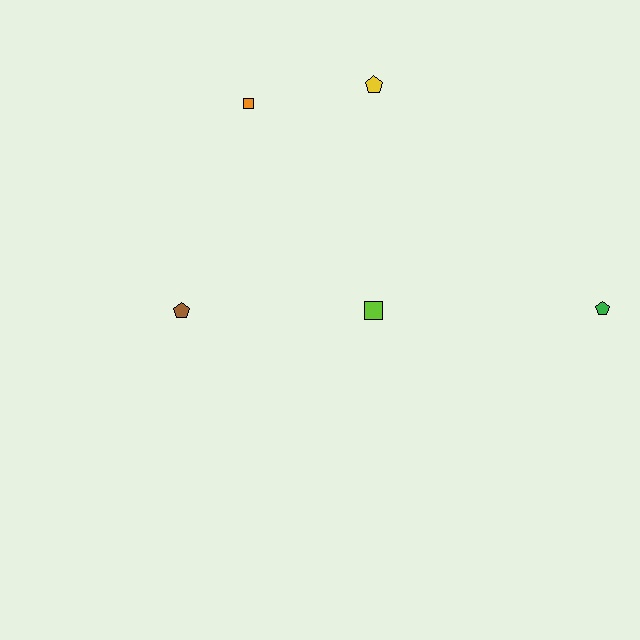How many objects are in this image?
There are 5 objects.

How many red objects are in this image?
There are no red objects.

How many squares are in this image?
There are 2 squares.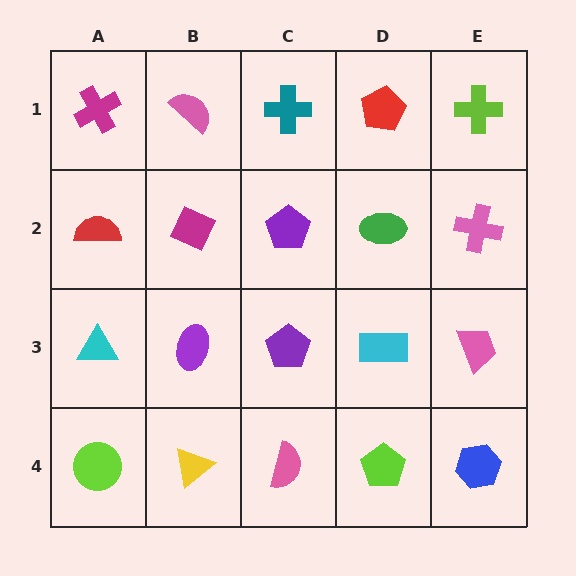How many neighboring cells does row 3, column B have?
4.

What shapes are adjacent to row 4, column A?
A cyan triangle (row 3, column A), a yellow triangle (row 4, column B).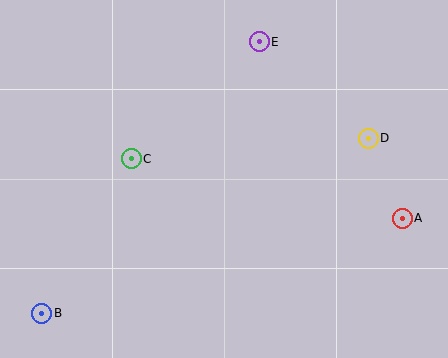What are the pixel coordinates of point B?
Point B is at (42, 313).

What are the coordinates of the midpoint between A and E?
The midpoint between A and E is at (331, 130).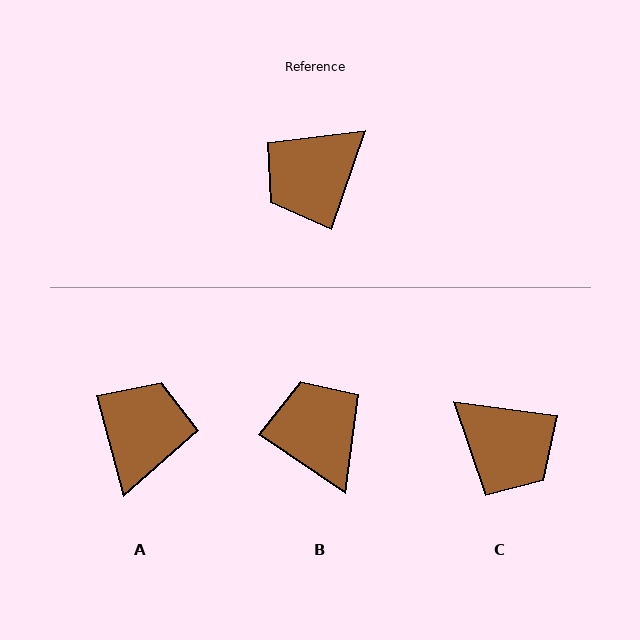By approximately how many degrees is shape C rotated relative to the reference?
Approximately 101 degrees counter-clockwise.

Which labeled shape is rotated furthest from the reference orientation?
A, about 145 degrees away.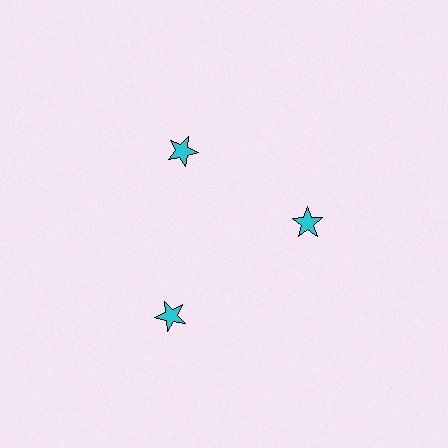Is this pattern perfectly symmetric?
No. The 3 cyan stars are arranged in a ring, but one element near the 7 o'clock position is pushed outward from the center, breaking the 3-fold rotational symmetry.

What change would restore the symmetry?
The symmetry would be restored by moving it inward, back onto the ring so that all 3 stars sit at equal angles and equal distance from the center.